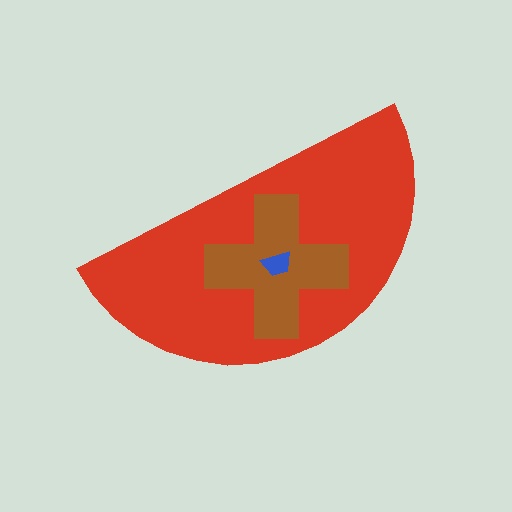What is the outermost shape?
The red semicircle.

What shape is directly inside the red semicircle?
The brown cross.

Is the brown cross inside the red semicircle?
Yes.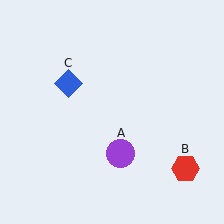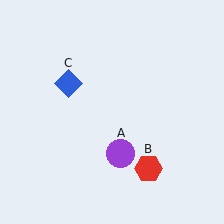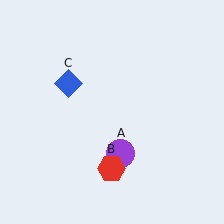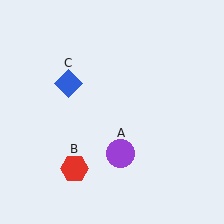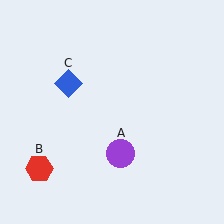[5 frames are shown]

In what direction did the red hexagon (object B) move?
The red hexagon (object B) moved left.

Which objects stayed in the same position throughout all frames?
Purple circle (object A) and blue diamond (object C) remained stationary.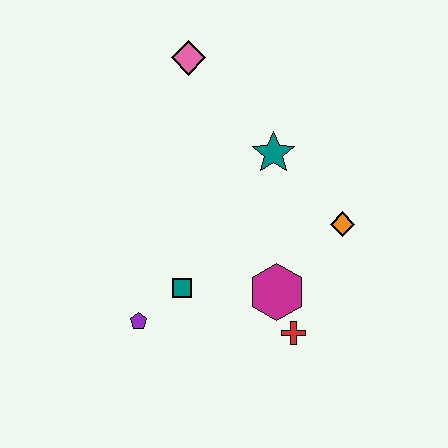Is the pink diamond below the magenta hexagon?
No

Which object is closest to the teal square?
The purple pentagon is closest to the teal square.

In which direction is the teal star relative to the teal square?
The teal star is above the teal square.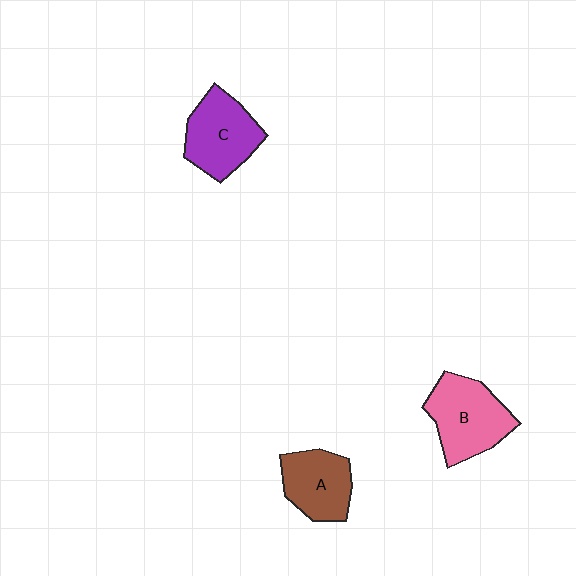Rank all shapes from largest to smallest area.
From largest to smallest: B (pink), C (purple), A (brown).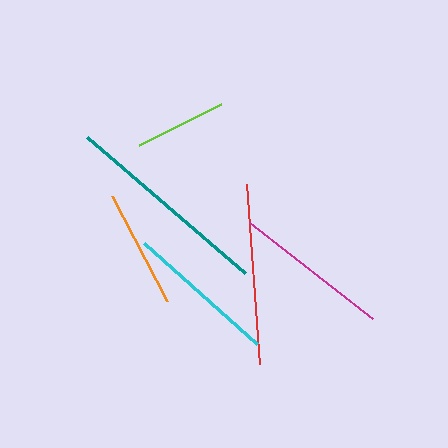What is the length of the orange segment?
The orange segment is approximately 118 pixels long.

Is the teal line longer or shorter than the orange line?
The teal line is longer than the orange line.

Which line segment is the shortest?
The lime line is the shortest at approximately 92 pixels.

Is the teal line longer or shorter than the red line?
The teal line is longer than the red line.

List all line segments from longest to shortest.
From longest to shortest: teal, red, magenta, cyan, orange, lime.